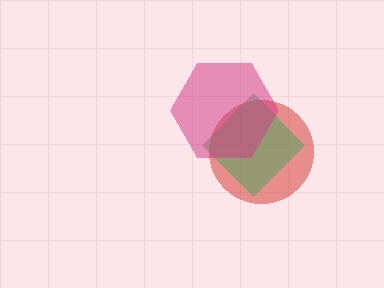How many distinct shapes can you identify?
There are 3 distinct shapes: a red circle, a green diamond, a magenta hexagon.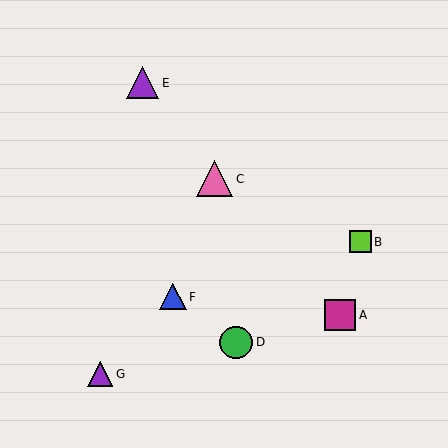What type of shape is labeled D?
Shape D is a green circle.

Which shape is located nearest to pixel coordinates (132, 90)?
The purple triangle (labeled E) at (143, 83) is nearest to that location.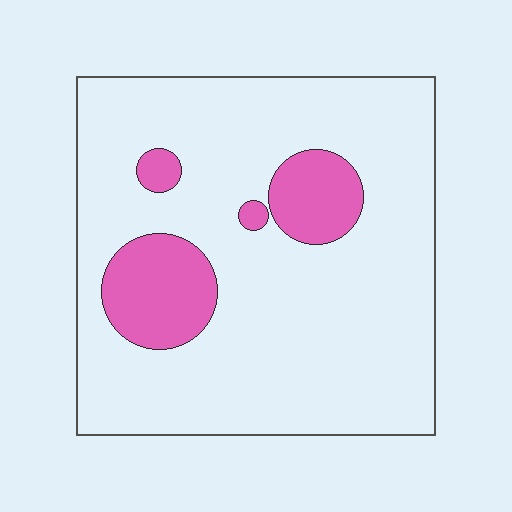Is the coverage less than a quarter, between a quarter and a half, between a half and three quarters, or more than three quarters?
Less than a quarter.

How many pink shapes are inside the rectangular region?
4.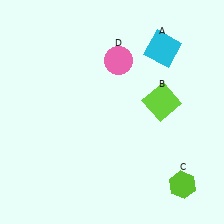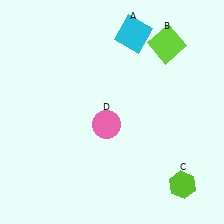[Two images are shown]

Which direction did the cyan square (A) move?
The cyan square (A) moved left.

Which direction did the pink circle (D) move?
The pink circle (D) moved down.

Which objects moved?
The objects that moved are: the cyan square (A), the lime square (B), the pink circle (D).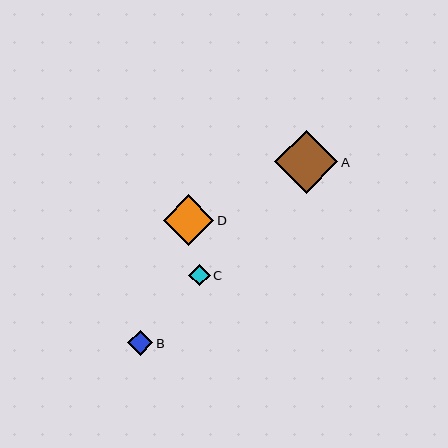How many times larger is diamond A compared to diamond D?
Diamond A is approximately 1.2 times the size of diamond D.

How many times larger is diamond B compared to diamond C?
Diamond B is approximately 1.2 times the size of diamond C.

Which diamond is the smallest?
Diamond C is the smallest with a size of approximately 22 pixels.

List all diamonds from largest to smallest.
From largest to smallest: A, D, B, C.